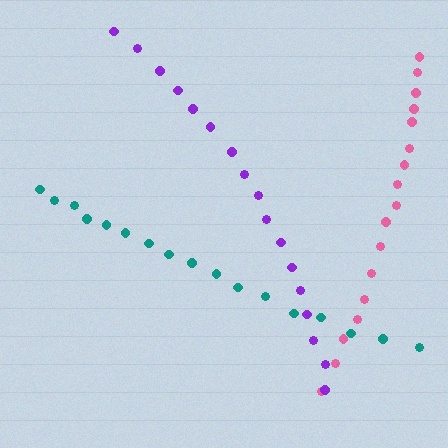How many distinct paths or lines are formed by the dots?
There are 3 distinct paths.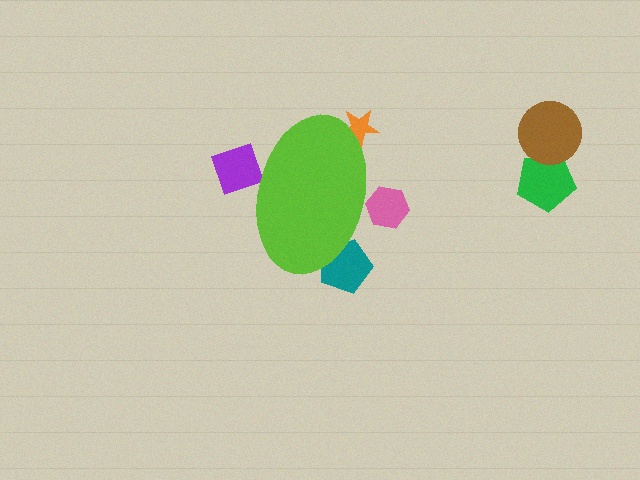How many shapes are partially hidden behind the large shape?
4 shapes are partially hidden.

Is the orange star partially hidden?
Yes, the orange star is partially hidden behind the lime ellipse.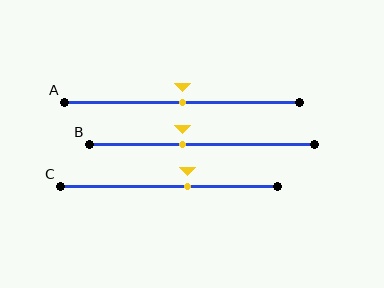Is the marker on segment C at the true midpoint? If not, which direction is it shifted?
No, the marker on segment C is shifted to the right by about 9% of the segment length.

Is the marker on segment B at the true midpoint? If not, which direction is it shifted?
No, the marker on segment B is shifted to the left by about 9% of the segment length.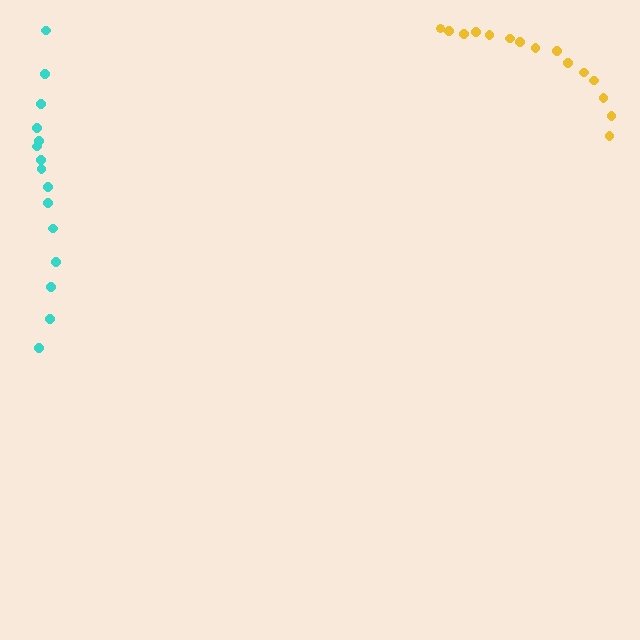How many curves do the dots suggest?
There are 2 distinct paths.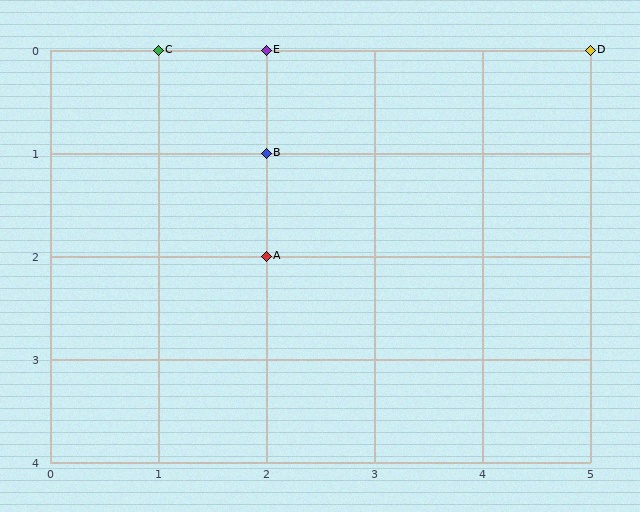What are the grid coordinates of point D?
Point D is at grid coordinates (5, 0).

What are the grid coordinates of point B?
Point B is at grid coordinates (2, 1).